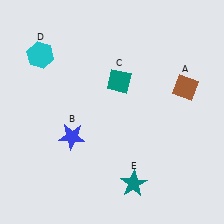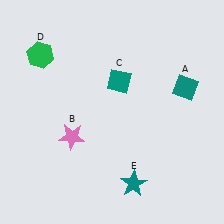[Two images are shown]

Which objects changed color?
A changed from brown to teal. B changed from blue to pink. D changed from cyan to green.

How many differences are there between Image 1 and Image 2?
There are 3 differences between the two images.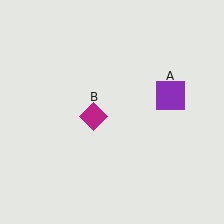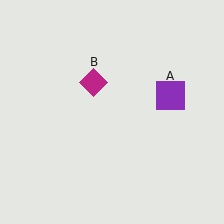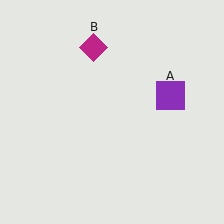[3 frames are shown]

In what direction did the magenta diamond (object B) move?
The magenta diamond (object B) moved up.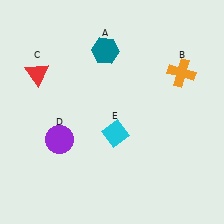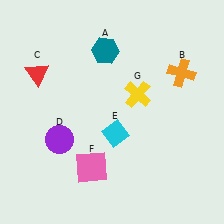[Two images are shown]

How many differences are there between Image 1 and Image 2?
There are 2 differences between the two images.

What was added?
A pink square (F), a yellow cross (G) were added in Image 2.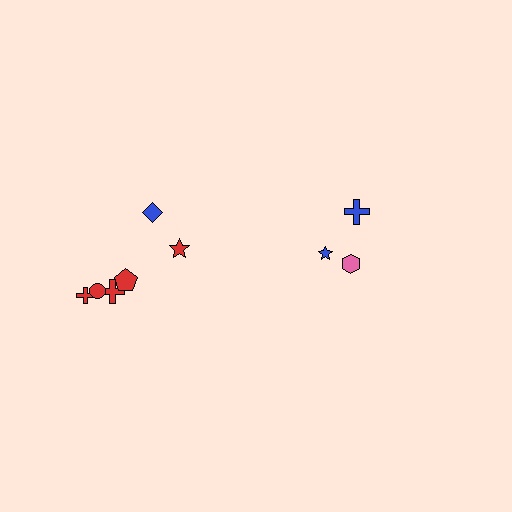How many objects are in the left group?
There are 6 objects.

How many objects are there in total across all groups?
There are 9 objects.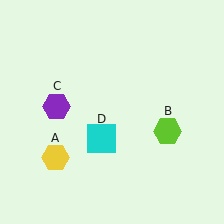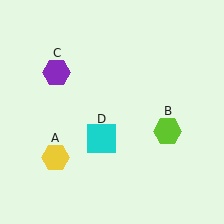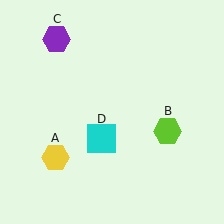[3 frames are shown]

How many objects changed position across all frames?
1 object changed position: purple hexagon (object C).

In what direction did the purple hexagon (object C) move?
The purple hexagon (object C) moved up.